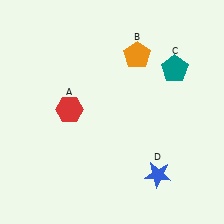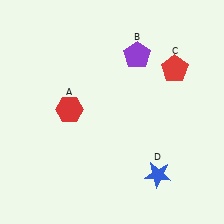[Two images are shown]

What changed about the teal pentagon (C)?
In Image 1, C is teal. In Image 2, it changed to red.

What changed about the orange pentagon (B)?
In Image 1, B is orange. In Image 2, it changed to purple.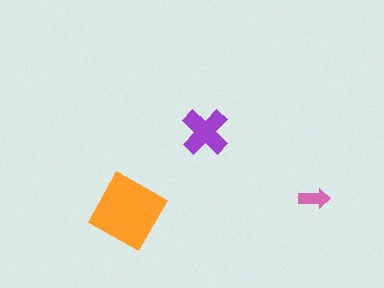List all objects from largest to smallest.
The orange diamond, the purple cross, the pink arrow.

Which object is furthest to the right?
The pink arrow is rightmost.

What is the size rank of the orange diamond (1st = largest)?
1st.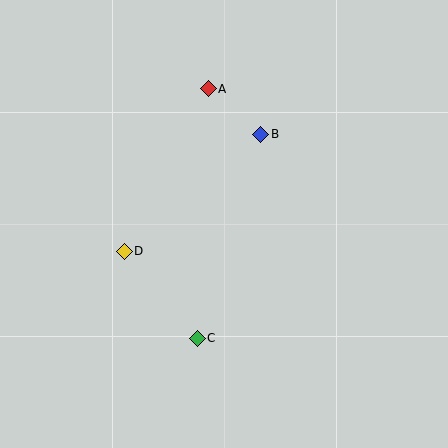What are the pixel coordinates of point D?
Point D is at (124, 251).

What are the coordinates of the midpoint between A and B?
The midpoint between A and B is at (235, 112).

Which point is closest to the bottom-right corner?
Point C is closest to the bottom-right corner.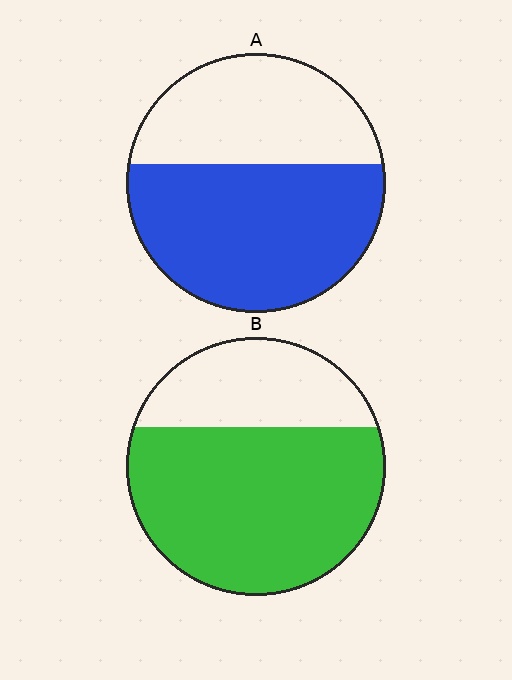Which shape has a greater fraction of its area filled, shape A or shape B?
Shape B.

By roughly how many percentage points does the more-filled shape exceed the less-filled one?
By roughly 10 percentage points (B over A).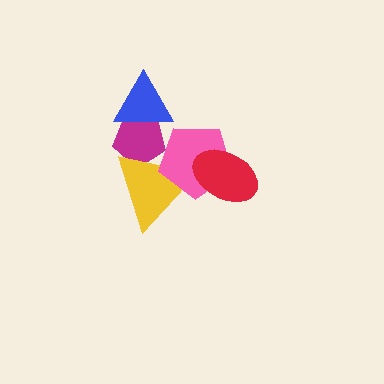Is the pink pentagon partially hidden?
Yes, it is partially covered by another shape.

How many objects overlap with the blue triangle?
1 object overlaps with the blue triangle.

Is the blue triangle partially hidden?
No, no other shape covers it.